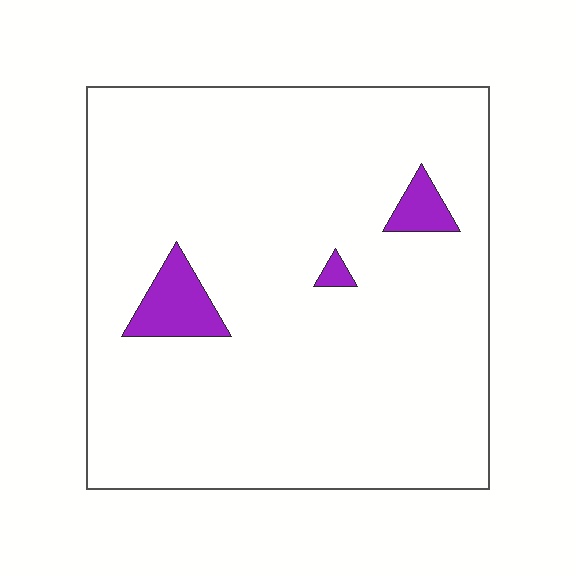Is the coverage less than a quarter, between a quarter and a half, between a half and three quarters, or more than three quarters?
Less than a quarter.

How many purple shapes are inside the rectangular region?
3.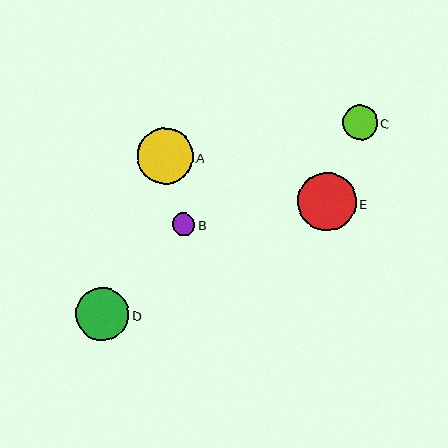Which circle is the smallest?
Circle B is the smallest with a size of approximately 23 pixels.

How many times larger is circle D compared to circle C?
Circle D is approximately 1.5 times the size of circle C.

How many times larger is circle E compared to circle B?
Circle E is approximately 2.6 times the size of circle B.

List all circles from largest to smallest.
From largest to smallest: E, A, D, C, B.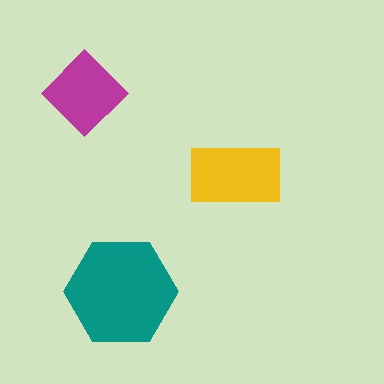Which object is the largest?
The teal hexagon.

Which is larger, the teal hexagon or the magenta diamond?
The teal hexagon.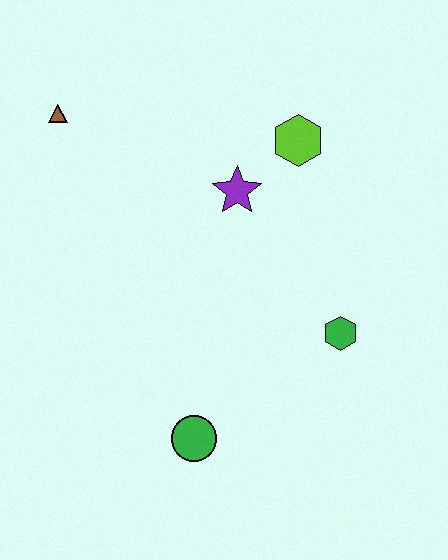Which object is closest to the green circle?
The green hexagon is closest to the green circle.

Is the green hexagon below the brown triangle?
Yes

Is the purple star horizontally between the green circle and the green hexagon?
Yes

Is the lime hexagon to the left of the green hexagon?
Yes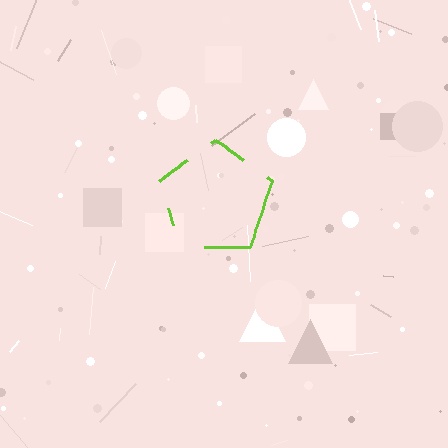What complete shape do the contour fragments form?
The contour fragments form a pentagon.